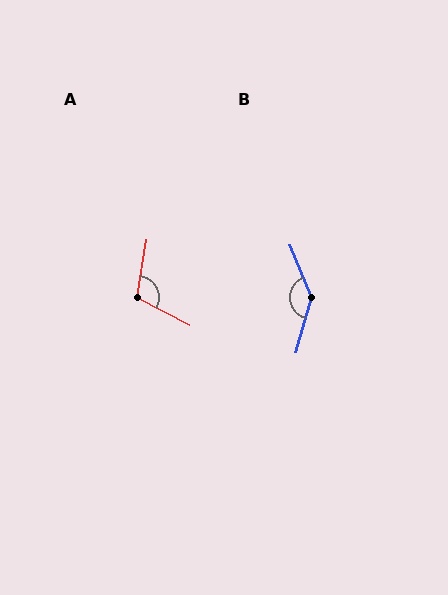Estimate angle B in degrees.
Approximately 142 degrees.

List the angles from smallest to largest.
A (108°), B (142°).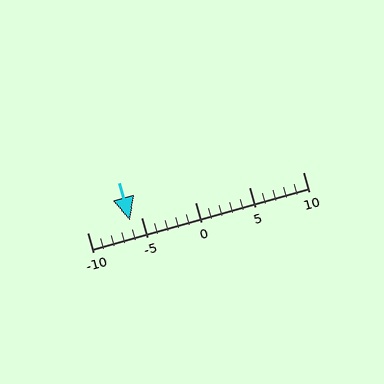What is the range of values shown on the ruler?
The ruler shows values from -10 to 10.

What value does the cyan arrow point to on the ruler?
The cyan arrow points to approximately -6.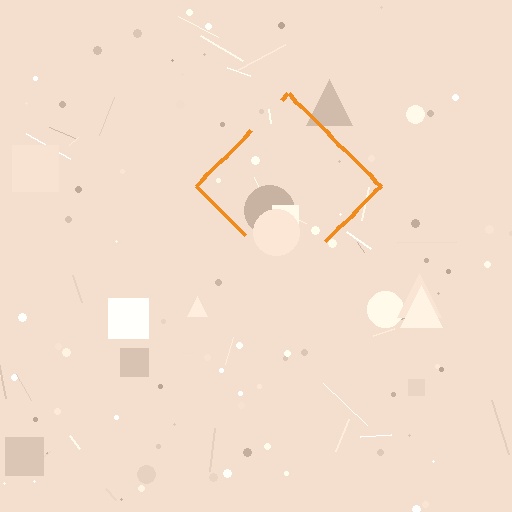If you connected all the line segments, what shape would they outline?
They would outline a diamond.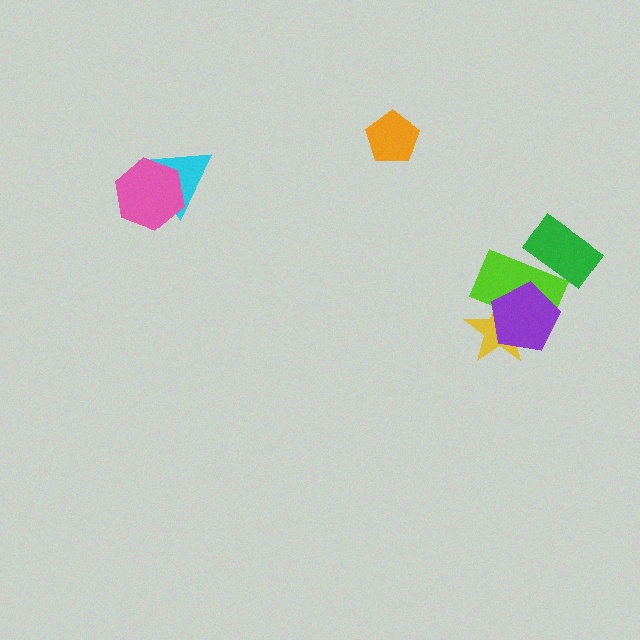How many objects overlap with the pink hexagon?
1 object overlaps with the pink hexagon.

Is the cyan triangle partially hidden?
Yes, it is partially covered by another shape.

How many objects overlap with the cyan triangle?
1 object overlaps with the cyan triangle.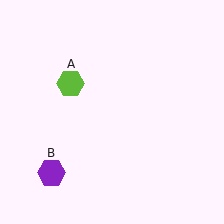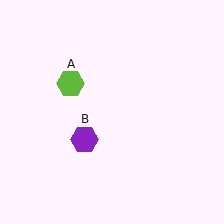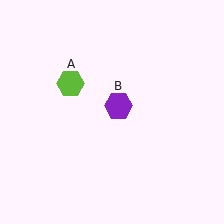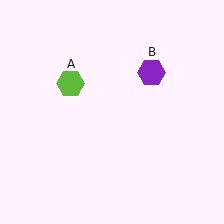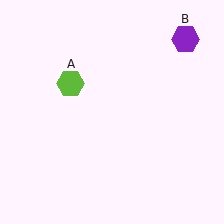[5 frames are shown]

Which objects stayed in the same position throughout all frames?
Lime hexagon (object A) remained stationary.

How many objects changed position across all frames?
1 object changed position: purple hexagon (object B).